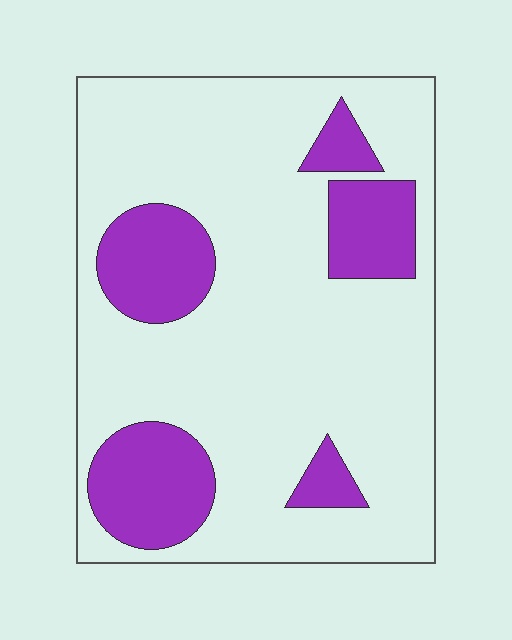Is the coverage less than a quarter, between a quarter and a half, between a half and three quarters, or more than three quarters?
Less than a quarter.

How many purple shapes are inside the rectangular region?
5.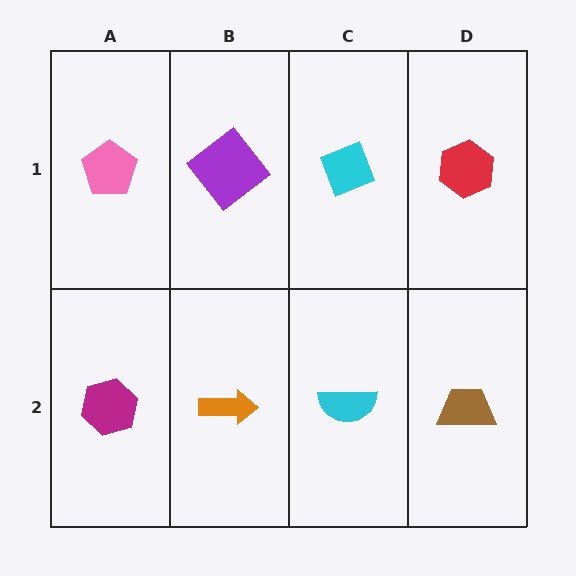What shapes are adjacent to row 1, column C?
A cyan semicircle (row 2, column C), a purple diamond (row 1, column B), a red hexagon (row 1, column D).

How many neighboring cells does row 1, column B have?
3.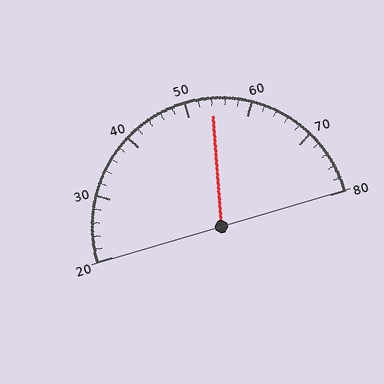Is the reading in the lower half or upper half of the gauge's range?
The reading is in the upper half of the range (20 to 80).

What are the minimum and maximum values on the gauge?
The gauge ranges from 20 to 80.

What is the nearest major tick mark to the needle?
The nearest major tick mark is 50.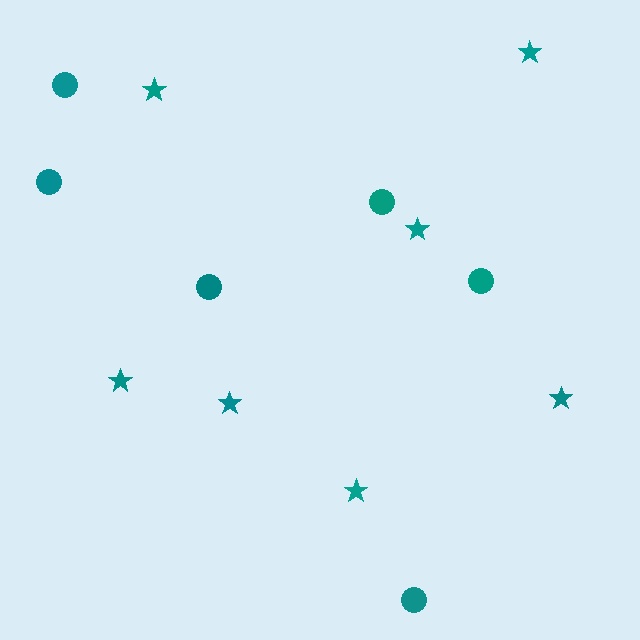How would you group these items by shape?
There are 2 groups: one group of stars (7) and one group of circles (6).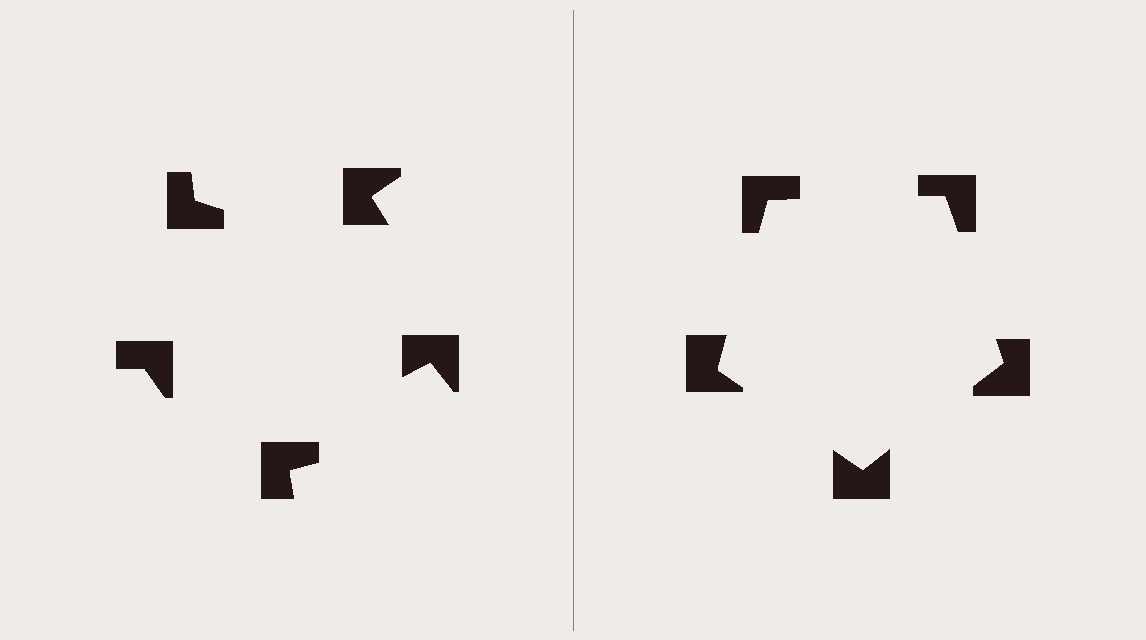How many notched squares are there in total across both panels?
10 — 5 on each side.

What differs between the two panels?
The notched squares are positioned identically on both sides; only the wedge orientations differ. On the right they align to a pentagon; on the left they are misaligned.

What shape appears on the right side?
An illusory pentagon.